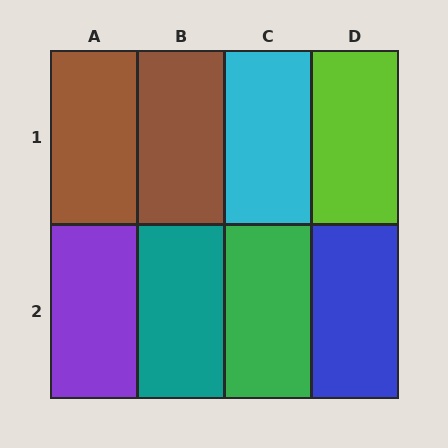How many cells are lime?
1 cell is lime.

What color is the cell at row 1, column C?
Cyan.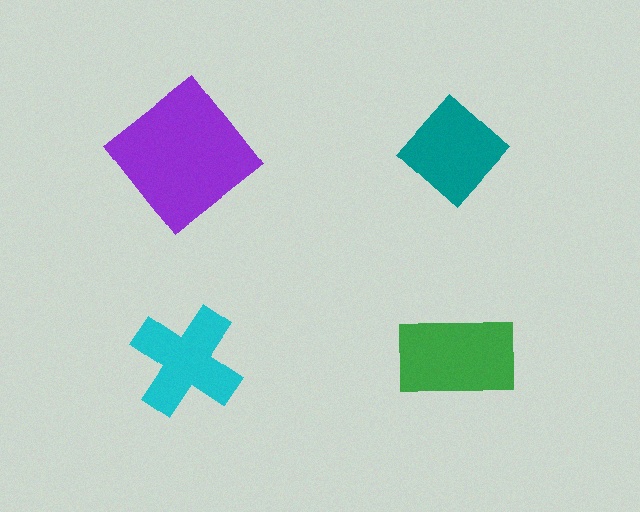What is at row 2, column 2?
A green rectangle.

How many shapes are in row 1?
2 shapes.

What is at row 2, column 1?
A cyan cross.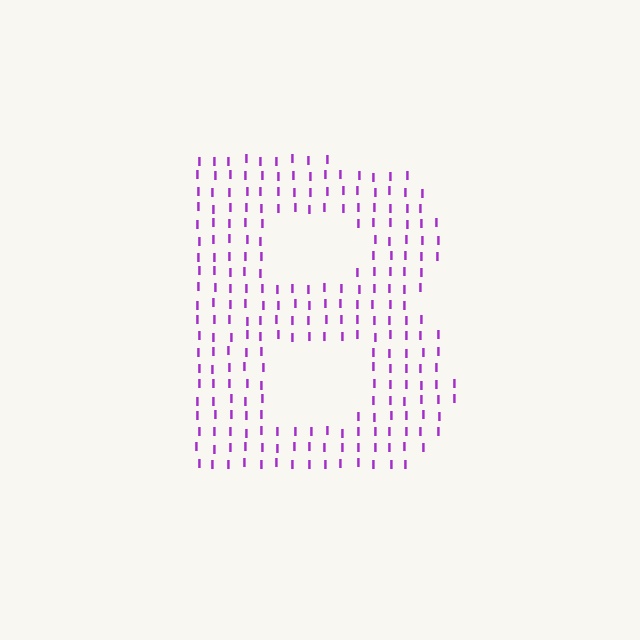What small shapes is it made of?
It is made of small letter I's.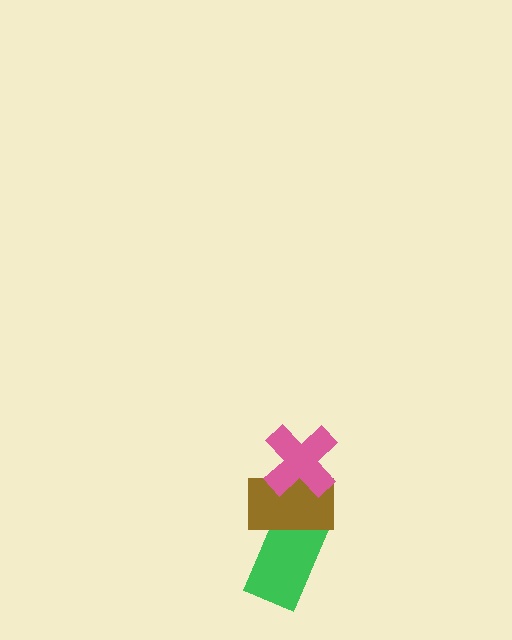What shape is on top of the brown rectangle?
The pink cross is on top of the brown rectangle.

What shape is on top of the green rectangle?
The brown rectangle is on top of the green rectangle.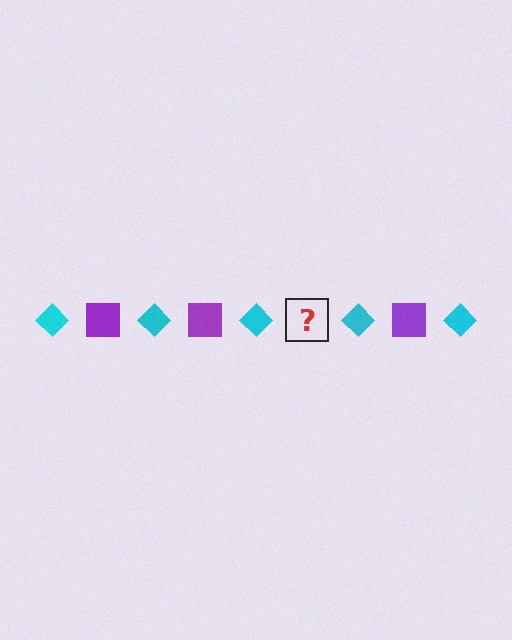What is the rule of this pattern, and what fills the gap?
The rule is that the pattern alternates between cyan diamond and purple square. The gap should be filled with a purple square.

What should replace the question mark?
The question mark should be replaced with a purple square.